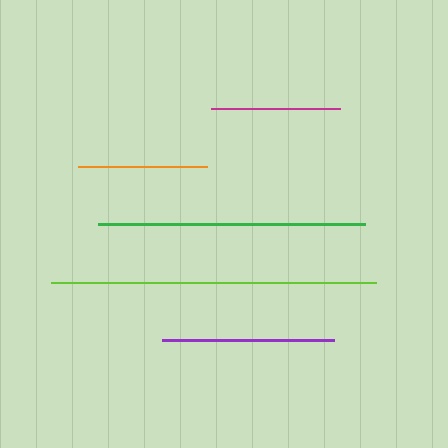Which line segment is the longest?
The lime line is the longest at approximately 325 pixels.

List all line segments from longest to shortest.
From longest to shortest: lime, green, purple, magenta, orange.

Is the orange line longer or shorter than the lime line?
The lime line is longer than the orange line.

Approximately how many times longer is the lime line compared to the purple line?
The lime line is approximately 1.9 times the length of the purple line.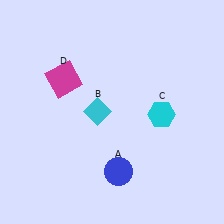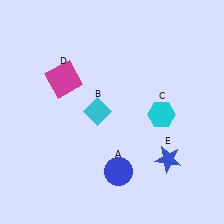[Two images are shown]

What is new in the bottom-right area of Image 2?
A blue star (E) was added in the bottom-right area of Image 2.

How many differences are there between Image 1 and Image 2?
There is 1 difference between the two images.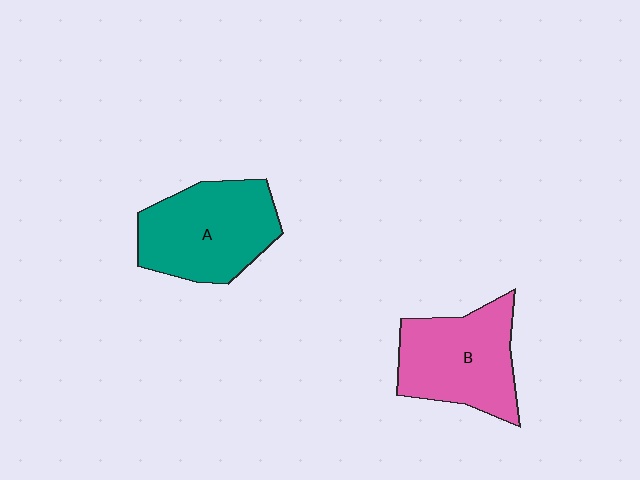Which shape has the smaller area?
Shape B (pink).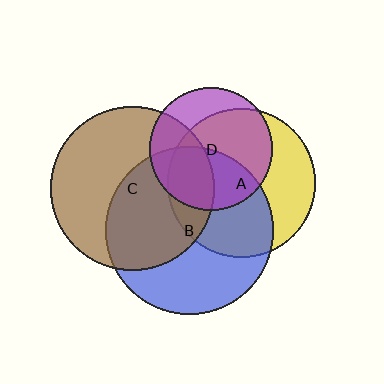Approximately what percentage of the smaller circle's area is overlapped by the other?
Approximately 70%.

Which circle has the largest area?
Circle B (blue).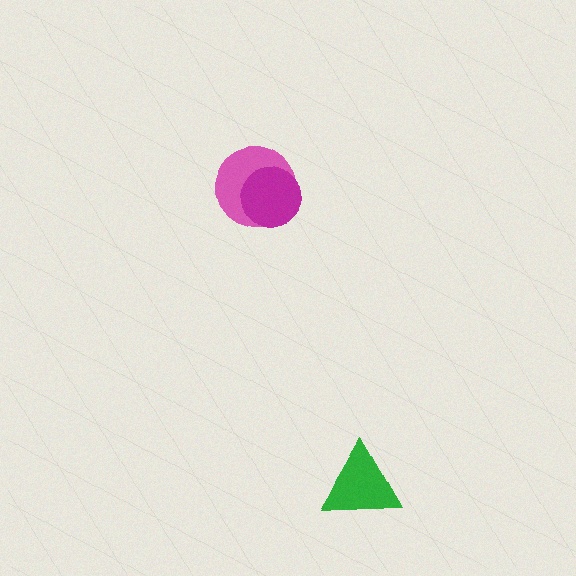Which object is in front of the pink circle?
The magenta circle is in front of the pink circle.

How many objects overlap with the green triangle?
0 objects overlap with the green triangle.